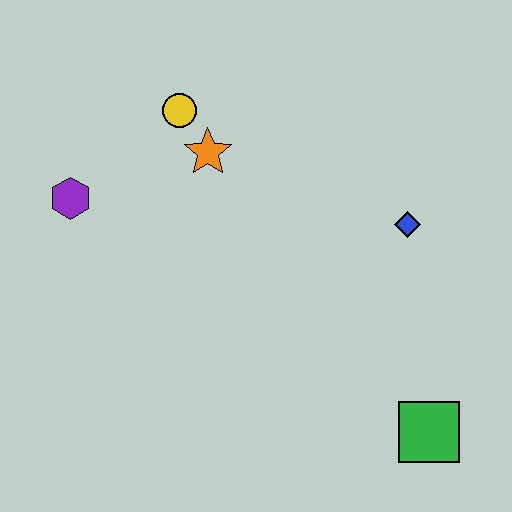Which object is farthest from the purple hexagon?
The green square is farthest from the purple hexagon.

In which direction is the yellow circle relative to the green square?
The yellow circle is above the green square.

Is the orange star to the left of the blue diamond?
Yes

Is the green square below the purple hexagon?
Yes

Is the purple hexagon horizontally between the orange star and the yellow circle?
No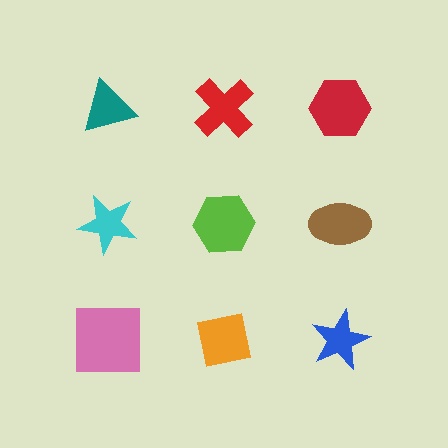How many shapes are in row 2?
3 shapes.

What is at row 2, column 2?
A lime hexagon.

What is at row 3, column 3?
A blue star.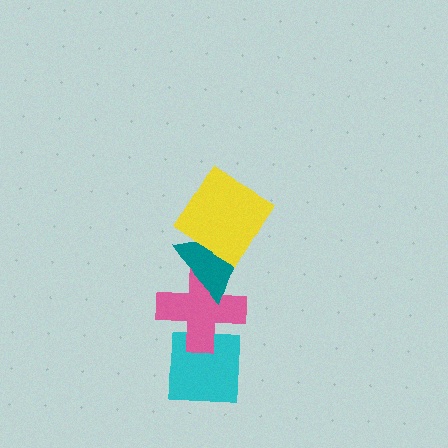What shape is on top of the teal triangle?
The yellow diamond is on top of the teal triangle.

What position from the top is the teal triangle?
The teal triangle is 2nd from the top.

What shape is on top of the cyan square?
The pink cross is on top of the cyan square.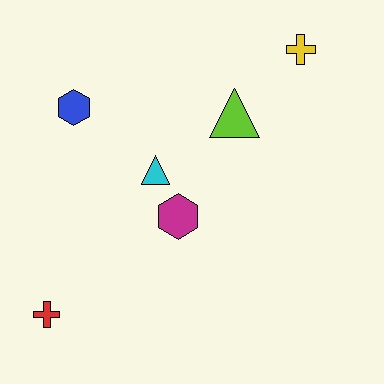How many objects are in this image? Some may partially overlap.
There are 6 objects.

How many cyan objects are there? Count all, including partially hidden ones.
There is 1 cyan object.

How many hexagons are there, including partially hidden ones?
There are 2 hexagons.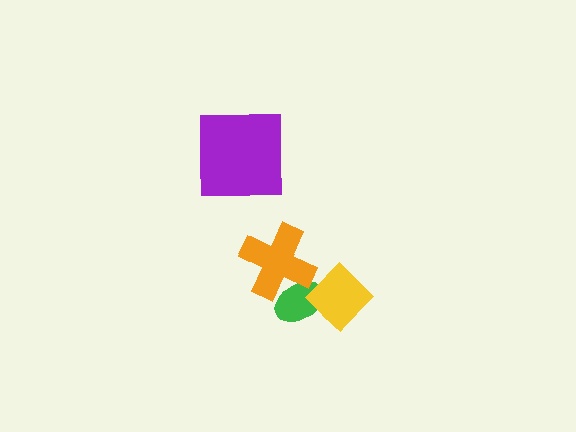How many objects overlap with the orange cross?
1 object overlaps with the orange cross.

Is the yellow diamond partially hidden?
No, no other shape covers it.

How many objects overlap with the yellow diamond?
1 object overlaps with the yellow diamond.